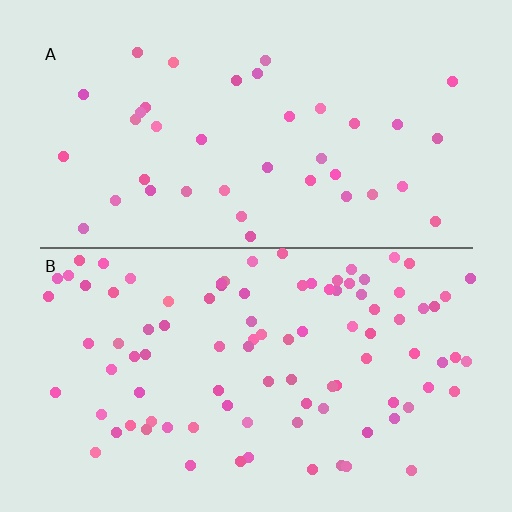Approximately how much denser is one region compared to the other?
Approximately 2.4× — region B over region A.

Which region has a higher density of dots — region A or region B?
B (the bottom).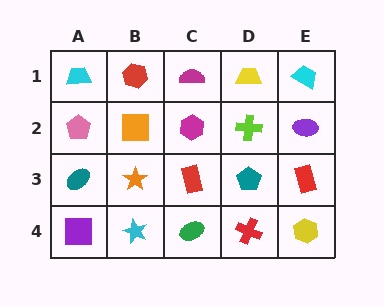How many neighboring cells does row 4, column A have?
2.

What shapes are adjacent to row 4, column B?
An orange star (row 3, column B), a purple square (row 4, column A), a green ellipse (row 4, column C).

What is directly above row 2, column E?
A cyan trapezoid.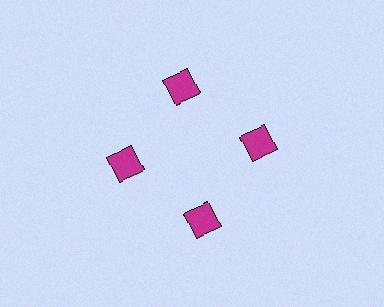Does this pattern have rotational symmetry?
Yes, this pattern has 4-fold rotational symmetry. It looks the same after rotating 90 degrees around the center.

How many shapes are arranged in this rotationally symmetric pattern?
There are 4 shapes, arranged in 4 groups of 1.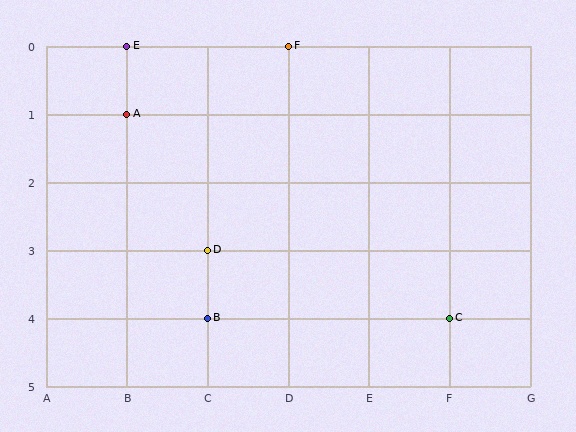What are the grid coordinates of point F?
Point F is at grid coordinates (D, 0).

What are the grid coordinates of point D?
Point D is at grid coordinates (C, 3).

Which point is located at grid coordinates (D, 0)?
Point F is at (D, 0).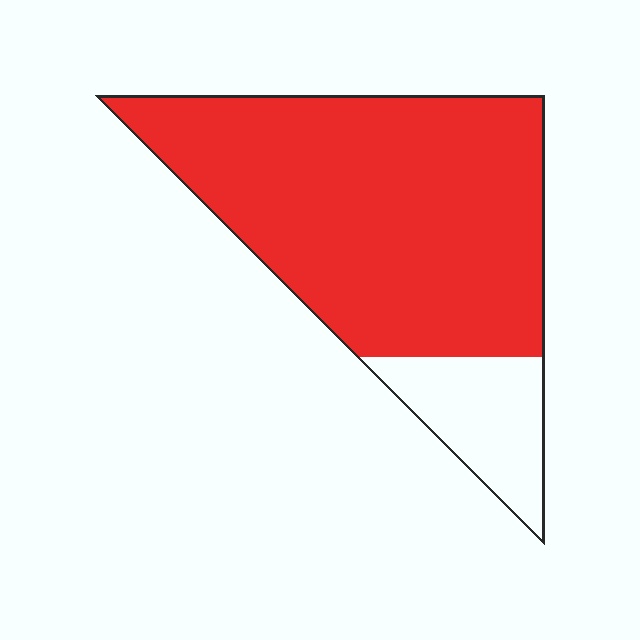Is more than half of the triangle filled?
Yes.